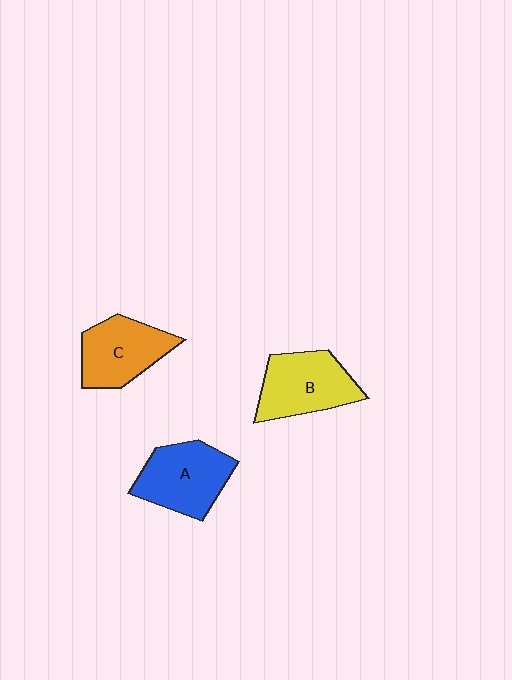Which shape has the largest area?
Shape A (blue).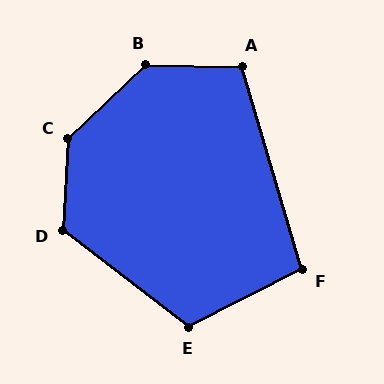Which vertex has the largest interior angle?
C, at approximately 137 degrees.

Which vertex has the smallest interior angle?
F, at approximately 100 degrees.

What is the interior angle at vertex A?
Approximately 107 degrees (obtuse).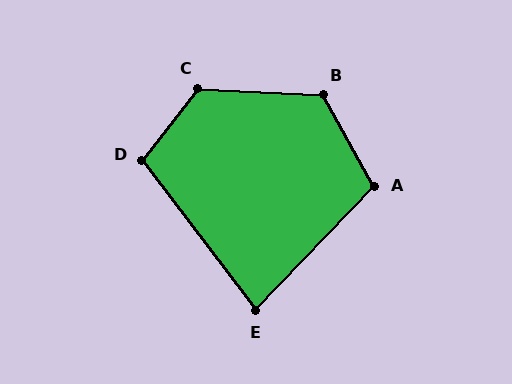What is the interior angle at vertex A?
Approximately 107 degrees (obtuse).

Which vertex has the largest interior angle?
C, at approximately 125 degrees.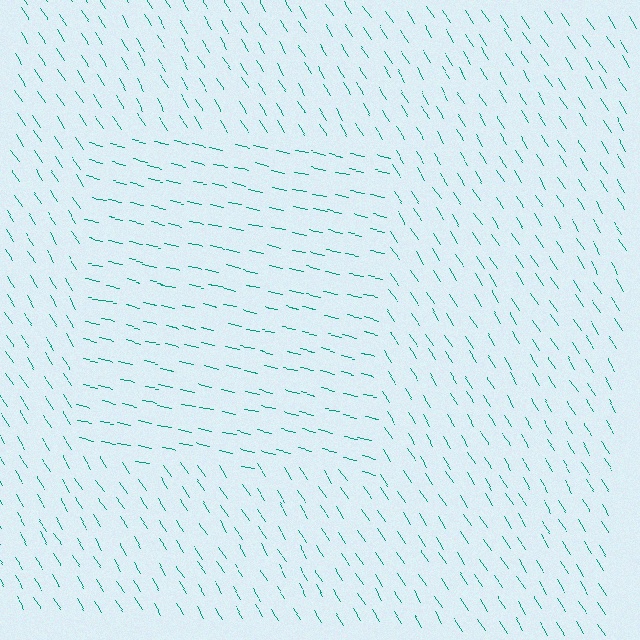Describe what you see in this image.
The image is filled with small teal line segments. A rectangle region in the image has lines oriented differently from the surrounding lines, creating a visible texture boundary.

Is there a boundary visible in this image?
Yes, there is a texture boundary formed by a change in line orientation.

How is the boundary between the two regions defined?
The boundary is defined purely by a change in line orientation (approximately 45 degrees difference). All lines are the same color and thickness.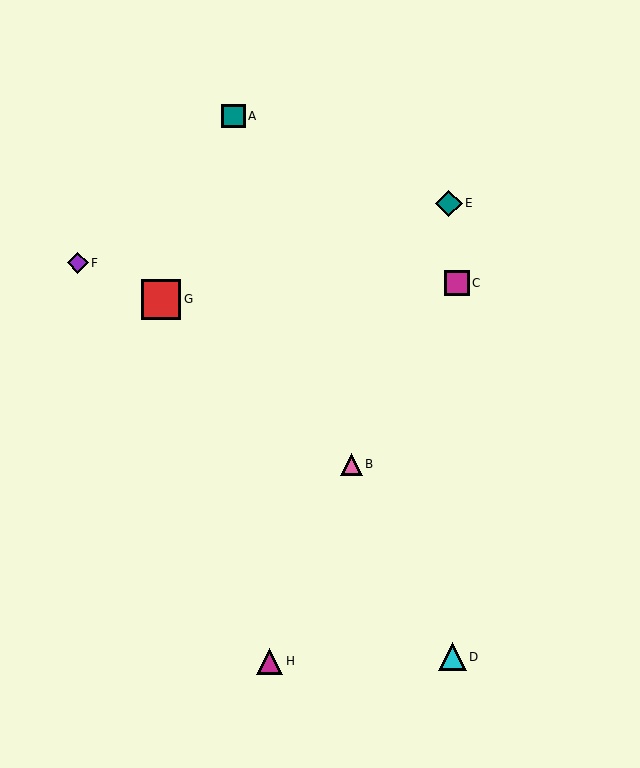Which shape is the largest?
The red square (labeled G) is the largest.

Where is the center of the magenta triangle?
The center of the magenta triangle is at (269, 661).